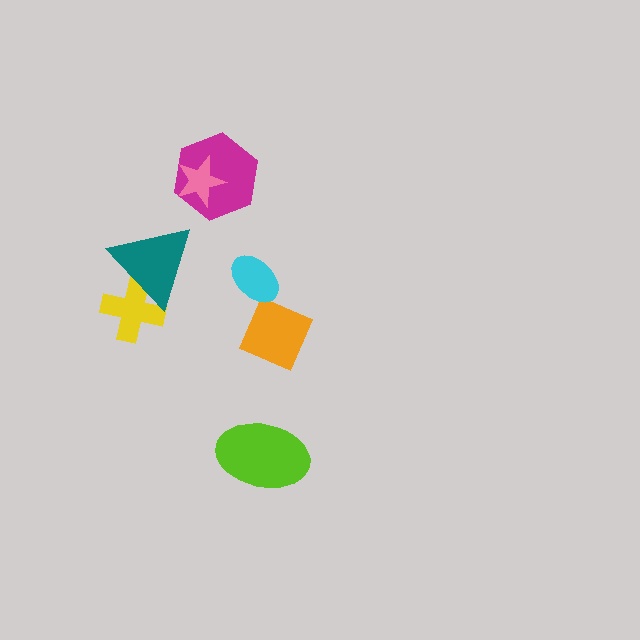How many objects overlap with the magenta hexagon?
1 object overlaps with the magenta hexagon.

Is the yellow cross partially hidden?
Yes, it is partially covered by another shape.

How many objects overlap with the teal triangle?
1 object overlaps with the teal triangle.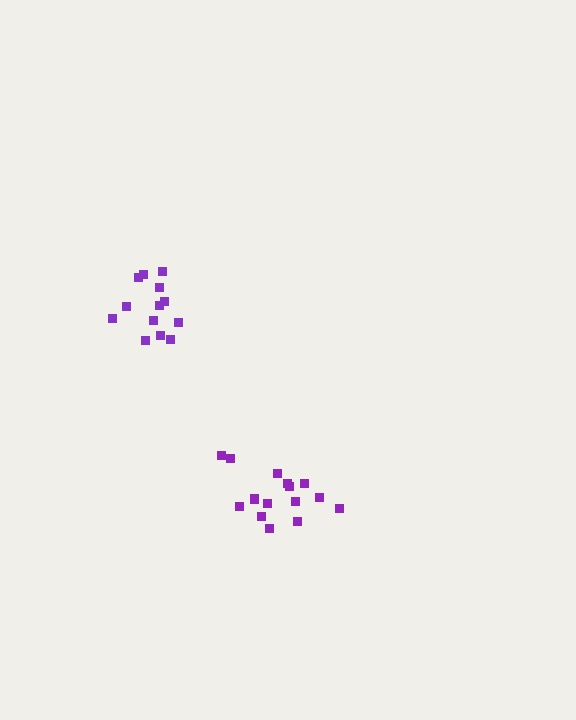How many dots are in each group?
Group 1: 15 dots, Group 2: 13 dots (28 total).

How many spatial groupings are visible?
There are 2 spatial groupings.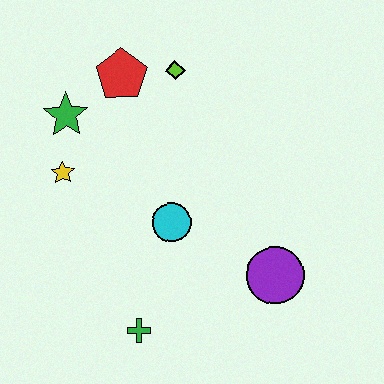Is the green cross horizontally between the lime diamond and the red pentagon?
Yes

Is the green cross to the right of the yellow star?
Yes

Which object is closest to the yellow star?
The green star is closest to the yellow star.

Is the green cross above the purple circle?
No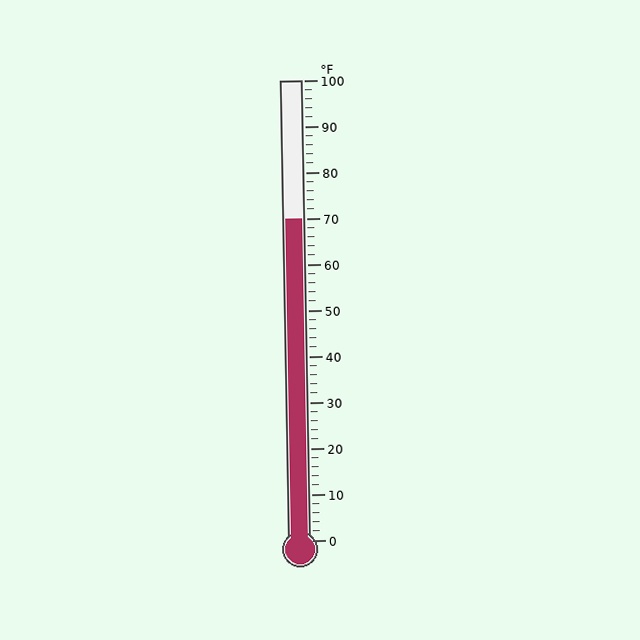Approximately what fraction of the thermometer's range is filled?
The thermometer is filled to approximately 70% of its range.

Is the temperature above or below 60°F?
The temperature is above 60°F.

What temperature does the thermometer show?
The thermometer shows approximately 70°F.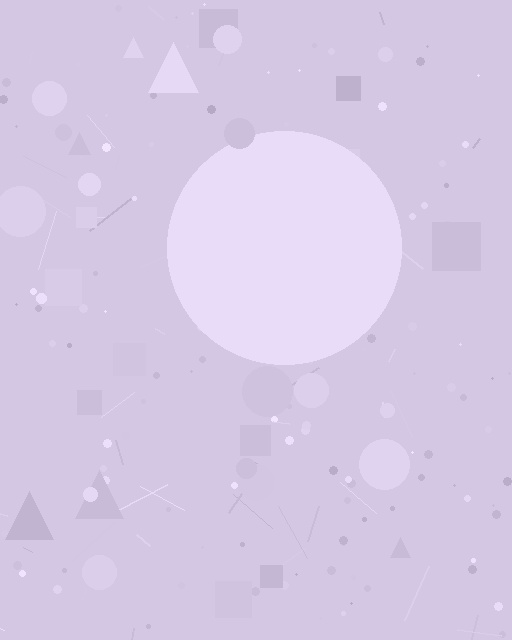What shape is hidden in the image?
A circle is hidden in the image.